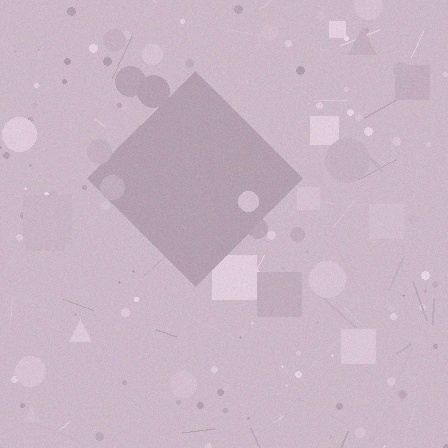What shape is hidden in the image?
A diamond is hidden in the image.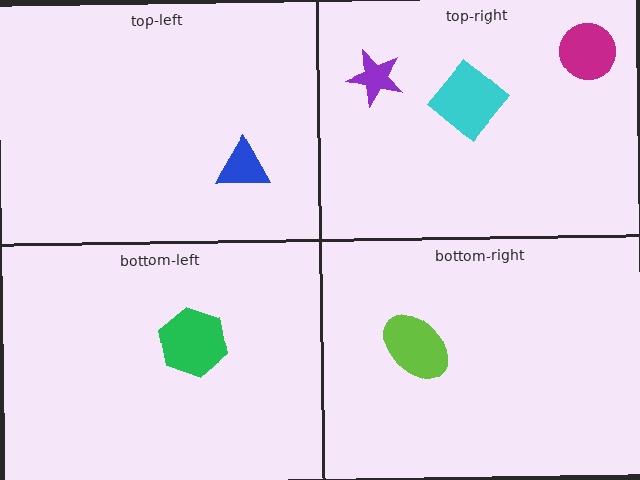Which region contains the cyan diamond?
The top-right region.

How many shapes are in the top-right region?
3.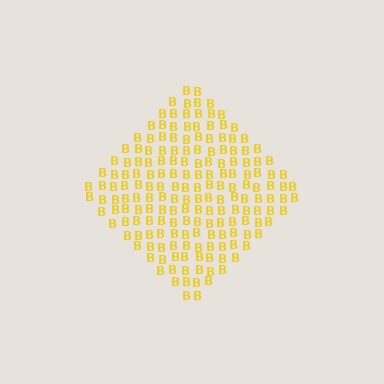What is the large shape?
The large shape is a diamond.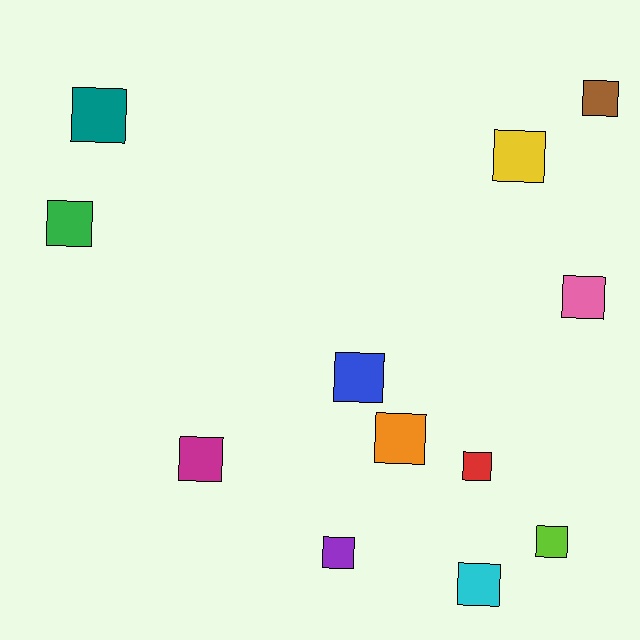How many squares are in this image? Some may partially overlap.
There are 12 squares.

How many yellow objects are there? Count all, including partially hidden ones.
There is 1 yellow object.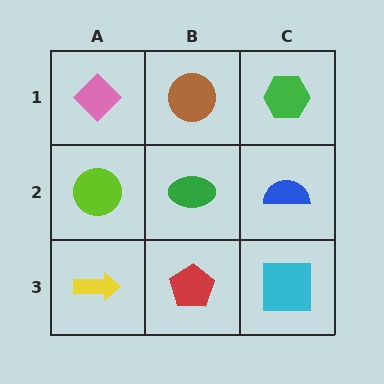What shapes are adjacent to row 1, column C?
A blue semicircle (row 2, column C), a brown circle (row 1, column B).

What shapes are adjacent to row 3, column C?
A blue semicircle (row 2, column C), a red pentagon (row 3, column B).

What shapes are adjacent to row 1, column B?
A green ellipse (row 2, column B), a pink diamond (row 1, column A), a green hexagon (row 1, column C).